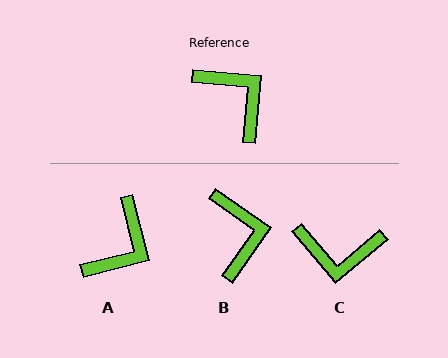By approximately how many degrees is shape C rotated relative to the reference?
Approximately 135 degrees clockwise.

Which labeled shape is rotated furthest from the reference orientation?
C, about 135 degrees away.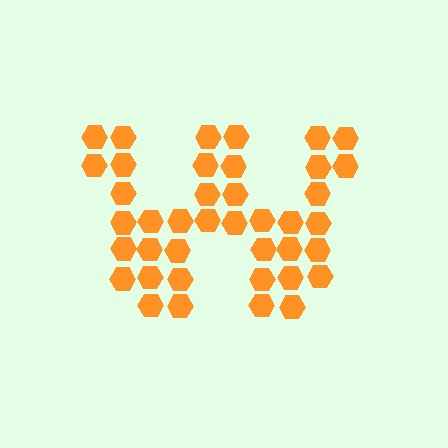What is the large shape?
The large shape is the letter W.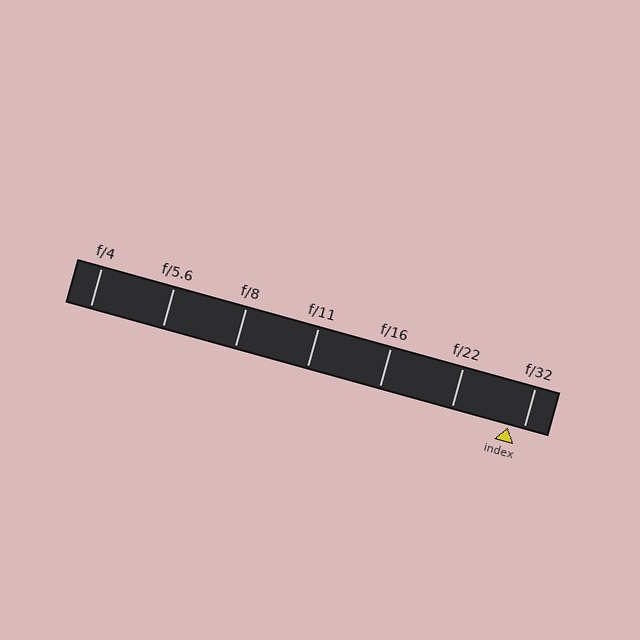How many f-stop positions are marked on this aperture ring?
There are 7 f-stop positions marked.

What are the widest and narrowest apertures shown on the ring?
The widest aperture shown is f/4 and the narrowest is f/32.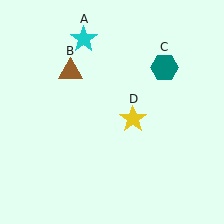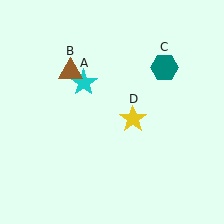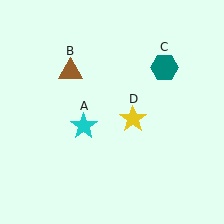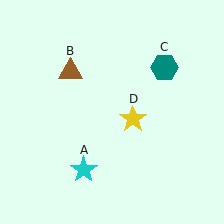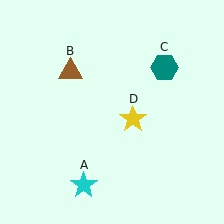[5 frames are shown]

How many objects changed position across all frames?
1 object changed position: cyan star (object A).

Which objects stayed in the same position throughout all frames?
Brown triangle (object B) and teal hexagon (object C) and yellow star (object D) remained stationary.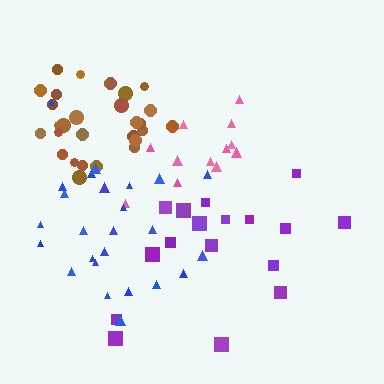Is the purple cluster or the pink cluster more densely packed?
Pink.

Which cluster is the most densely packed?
Brown.